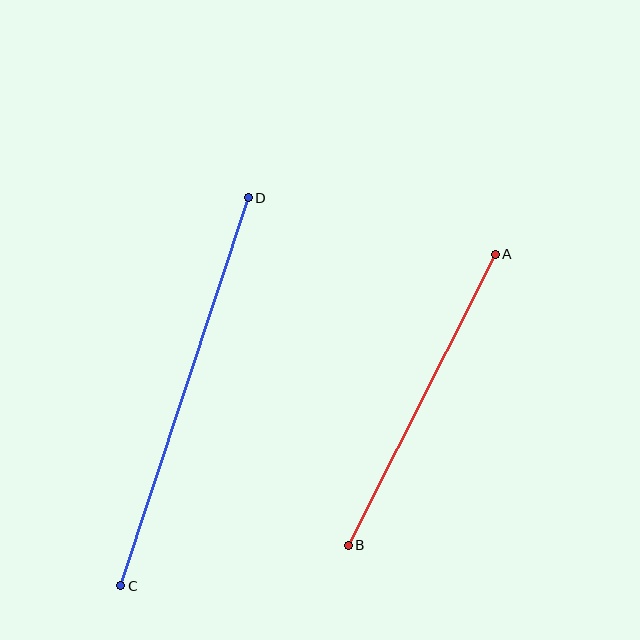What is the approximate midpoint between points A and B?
The midpoint is at approximately (422, 400) pixels.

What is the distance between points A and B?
The distance is approximately 326 pixels.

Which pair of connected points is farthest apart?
Points C and D are farthest apart.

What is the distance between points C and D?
The distance is approximately 408 pixels.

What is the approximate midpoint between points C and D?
The midpoint is at approximately (184, 392) pixels.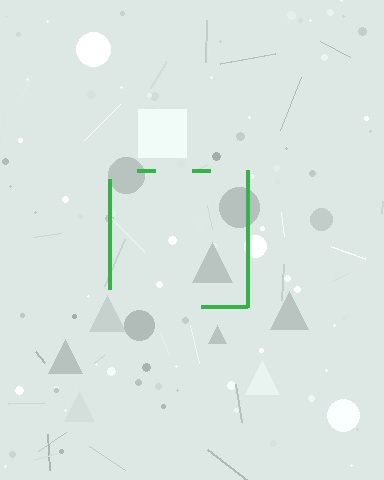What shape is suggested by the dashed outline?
The dashed outline suggests a square.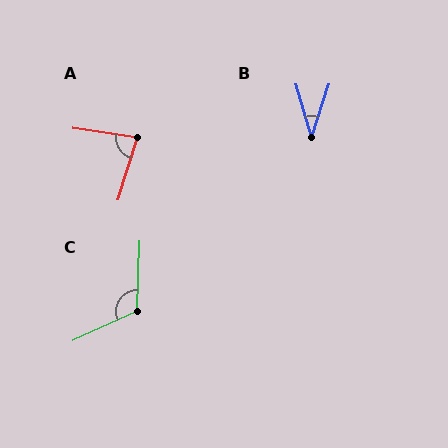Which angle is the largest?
C, at approximately 116 degrees.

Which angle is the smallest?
B, at approximately 35 degrees.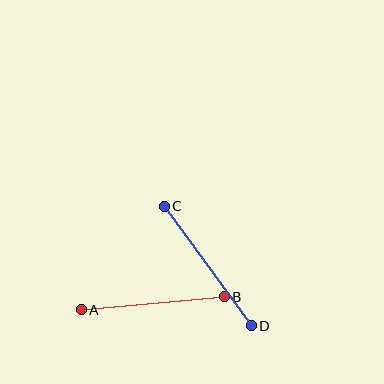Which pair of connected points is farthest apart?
Points C and D are farthest apart.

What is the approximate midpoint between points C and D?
The midpoint is at approximately (208, 266) pixels.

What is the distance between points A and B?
The distance is approximately 144 pixels.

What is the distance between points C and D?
The distance is approximately 148 pixels.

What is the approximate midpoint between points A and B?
The midpoint is at approximately (153, 303) pixels.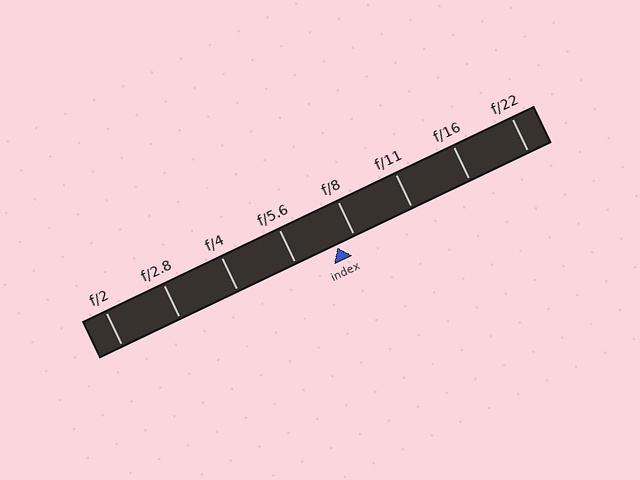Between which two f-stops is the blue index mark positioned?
The index mark is between f/5.6 and f/8.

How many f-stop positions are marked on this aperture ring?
There are 8 f-stop positions marked.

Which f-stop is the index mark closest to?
The index mark is closest to f/8.